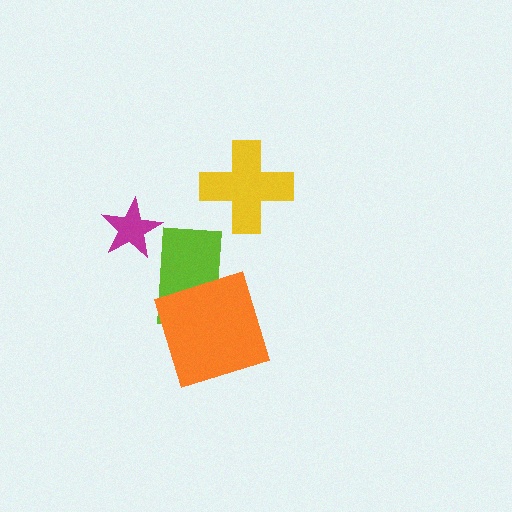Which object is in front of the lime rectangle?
The orange square is in front of the lime rectangle.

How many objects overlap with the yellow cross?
0 objects overlap with the yellow cross.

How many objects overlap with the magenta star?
0 objects overlap with the magenta star.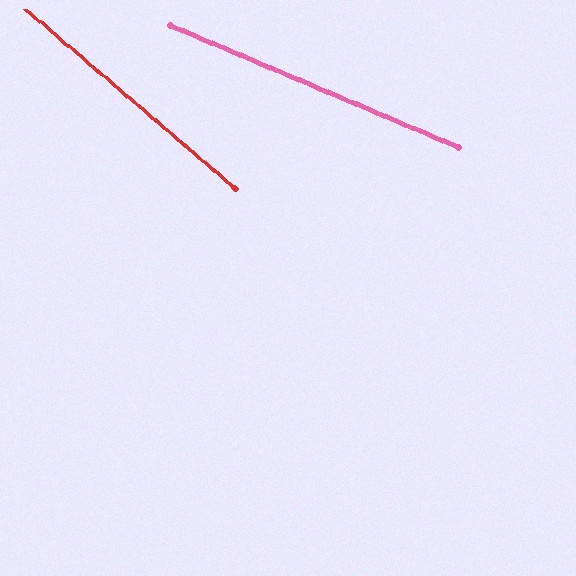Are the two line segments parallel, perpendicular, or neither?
Neither parallel nor perpendicular — they differ by about 18°.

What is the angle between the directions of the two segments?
Approximately 18 degrees.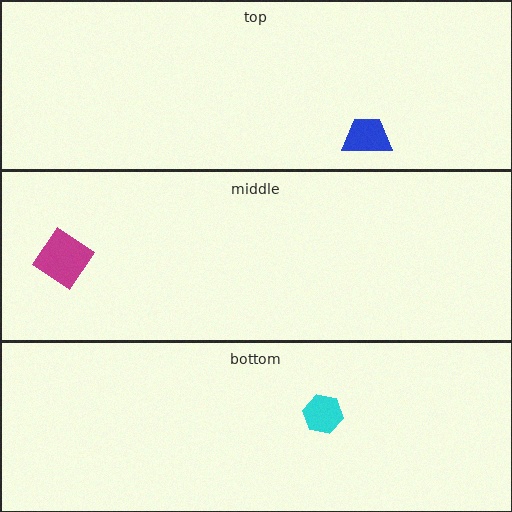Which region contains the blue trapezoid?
The top region.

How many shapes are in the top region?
1.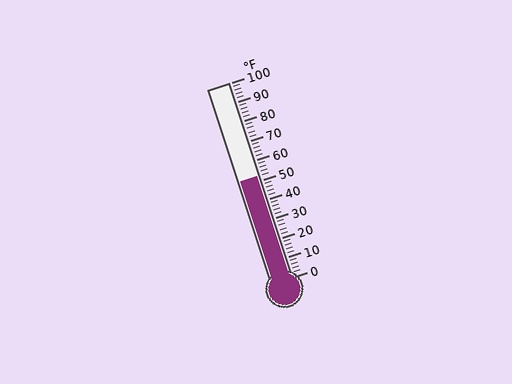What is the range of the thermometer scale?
The thermometer scale ranges from 0°F to 100°F.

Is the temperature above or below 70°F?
The temperature is below 70°F.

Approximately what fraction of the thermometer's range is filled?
The thermometer is filled to approximately 50% of its range.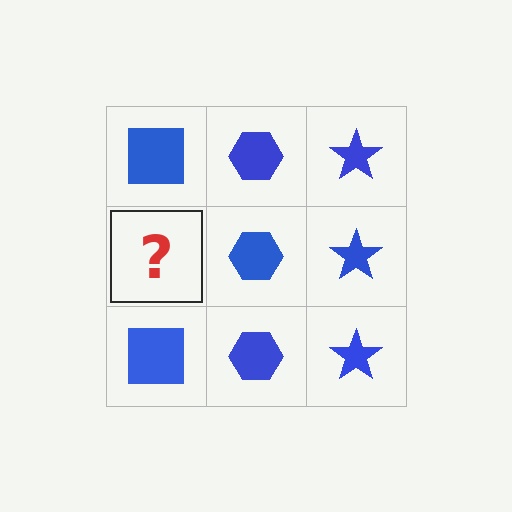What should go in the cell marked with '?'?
The missing cell should contain a blue square.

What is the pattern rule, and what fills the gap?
The rule is that each column has a consistent shape. The gap should be filled with a blue square.